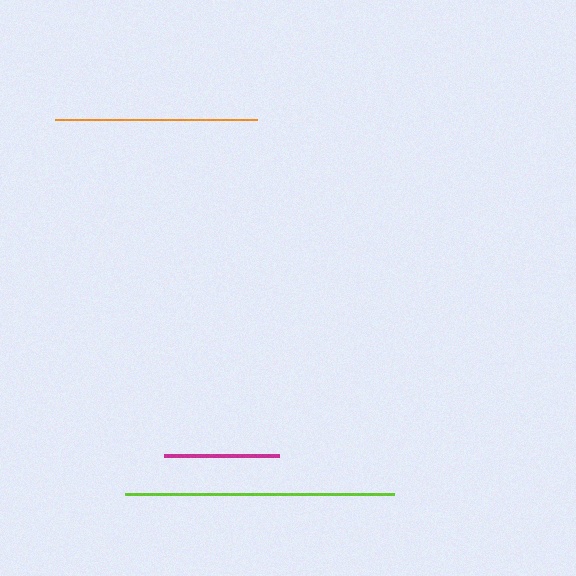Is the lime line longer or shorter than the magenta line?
The lime line is longer than the magenta line.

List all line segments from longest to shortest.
From longest to shortest: lime, orange, magenta.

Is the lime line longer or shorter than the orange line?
The lime line is longer than the orange line.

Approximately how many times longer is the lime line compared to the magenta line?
The lime line is approximately 2.4 times the length of the magenta line.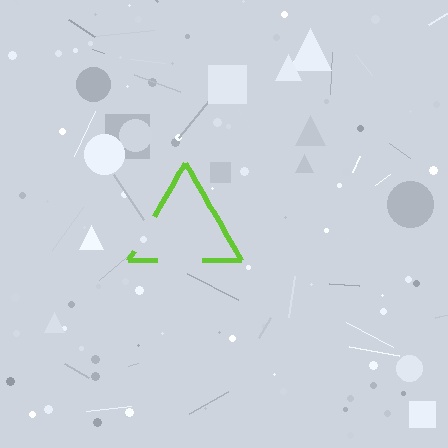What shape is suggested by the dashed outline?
The dashed outline suggests a triangle.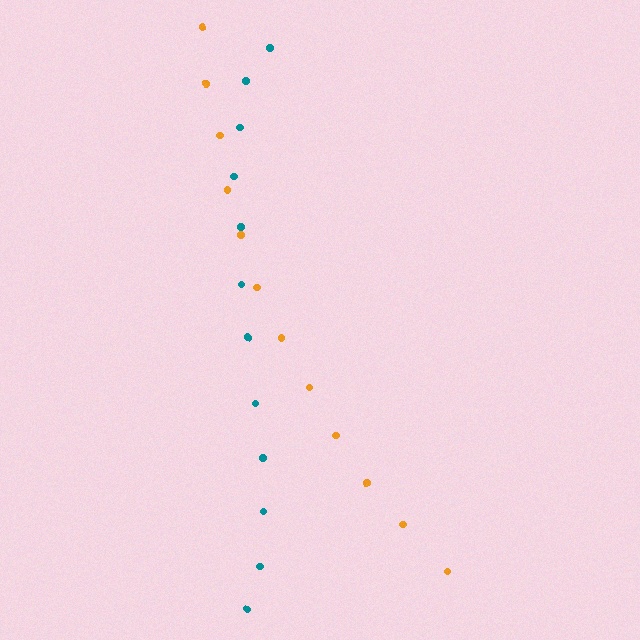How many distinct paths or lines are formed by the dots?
There are 2 distinct paths.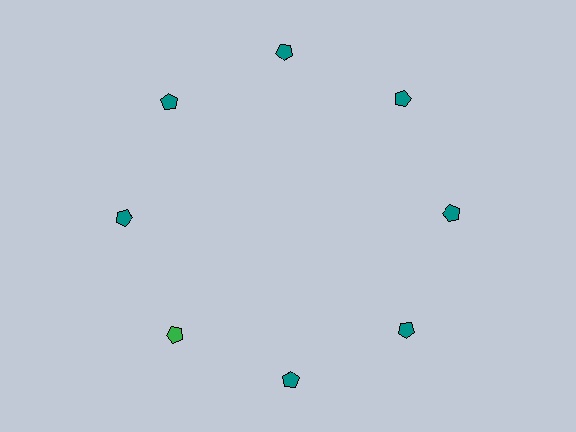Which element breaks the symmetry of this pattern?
The green pentagon at roughly the 8 o'clock position breaks the symmetry. All other shapes are teal pentagons.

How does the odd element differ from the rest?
It has a different color: green instead of teal.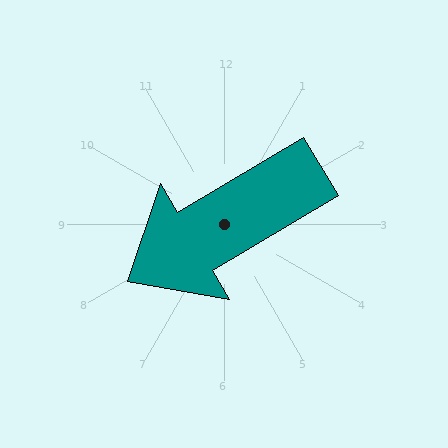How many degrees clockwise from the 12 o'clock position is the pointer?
Approximately 239 degrees.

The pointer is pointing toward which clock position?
Roughly 8 o'clock.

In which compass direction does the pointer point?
Southwest.